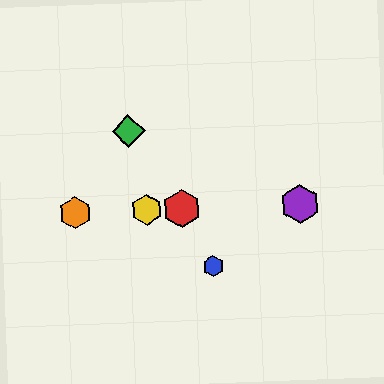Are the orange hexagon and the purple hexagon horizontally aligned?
Yes, both are at y≈212.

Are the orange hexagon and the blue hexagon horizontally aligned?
No, the orange hexagon is at y≈212 and the blue hexagon is at y≈266.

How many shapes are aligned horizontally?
4 shapes (the red hexagon, the yellow hexagon, the purple hexagon, the orange hexagon) are aligned horizontally.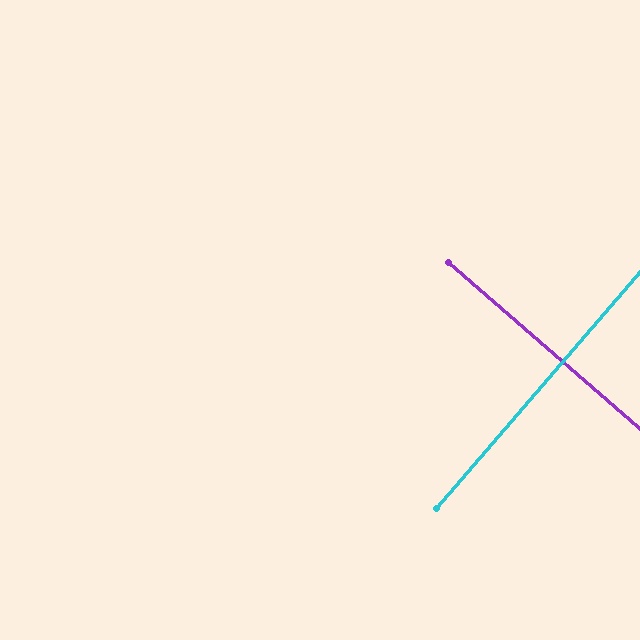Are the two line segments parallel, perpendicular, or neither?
Perpendicular — they meet at approximately 90°.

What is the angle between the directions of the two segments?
Approximately 90 degrees.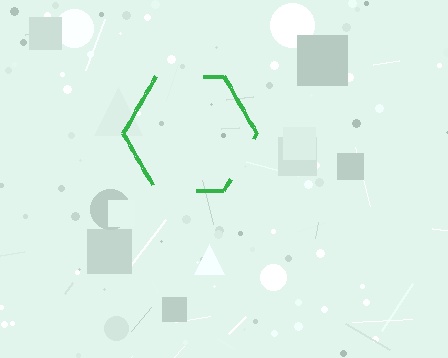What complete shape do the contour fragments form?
The contour fragments form a hexagon.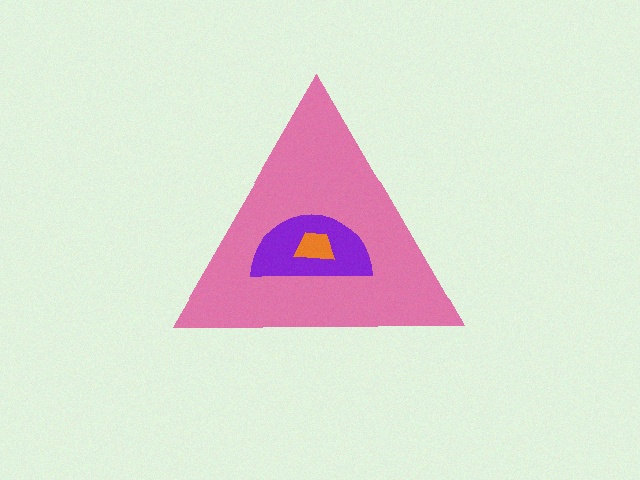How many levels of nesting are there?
3.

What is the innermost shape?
The orange trapezoid.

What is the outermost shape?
The pink triangle.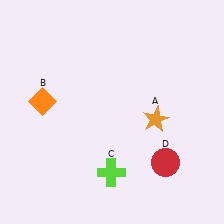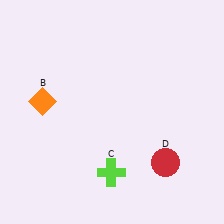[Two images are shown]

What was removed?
The orange star (A) was removed in Image 2.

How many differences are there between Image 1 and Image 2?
There is 1 difference between the two images.